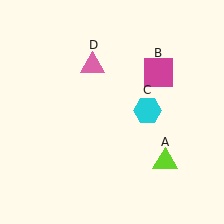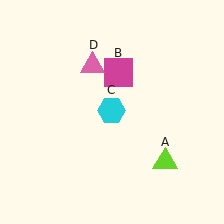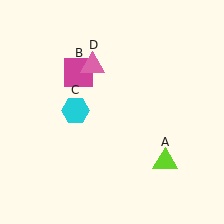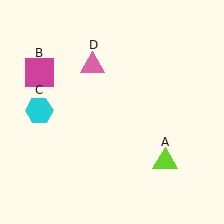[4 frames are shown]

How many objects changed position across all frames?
2 objects changed position: magenta square (object B), cyan hexagon (object C).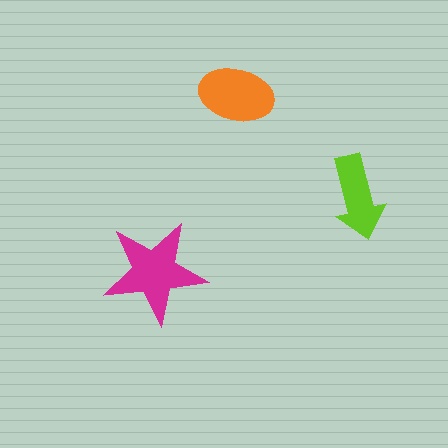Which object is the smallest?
The lime arrow.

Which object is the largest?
The magenta star.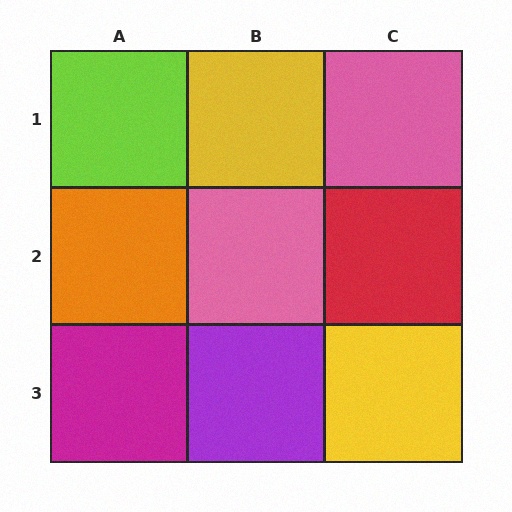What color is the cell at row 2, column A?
Orange.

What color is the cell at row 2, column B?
Pink.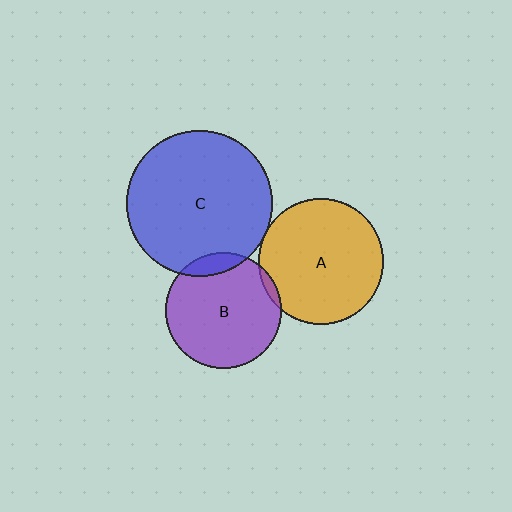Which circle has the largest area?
Circle C (blue).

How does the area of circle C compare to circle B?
Approximately 1.6 times.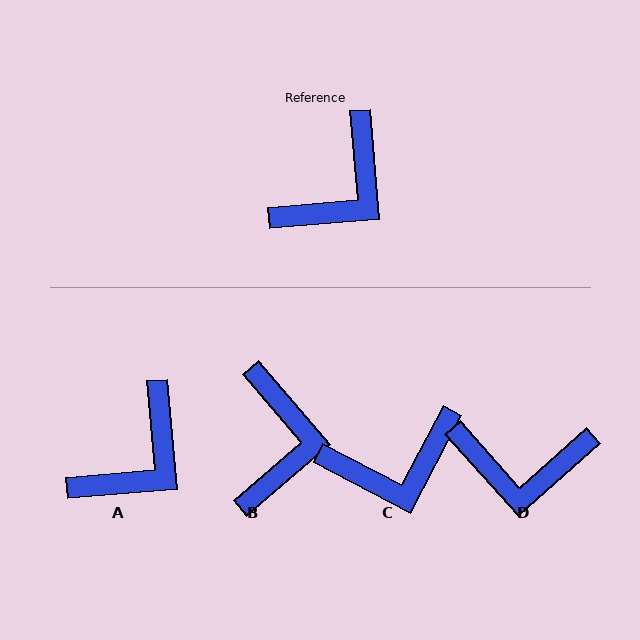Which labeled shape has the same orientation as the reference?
A.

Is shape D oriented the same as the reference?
No, it is off by about 53 degrees.